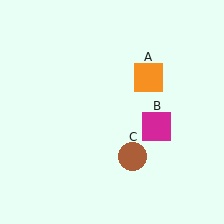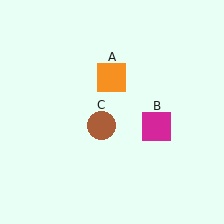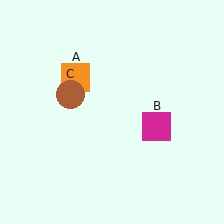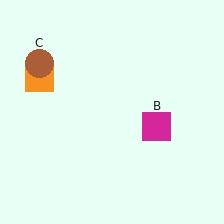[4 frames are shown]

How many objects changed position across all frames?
2 objects changed position: orange square (object A), brown circle (object C).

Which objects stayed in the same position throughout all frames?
Magenta square (object B) remained stationary.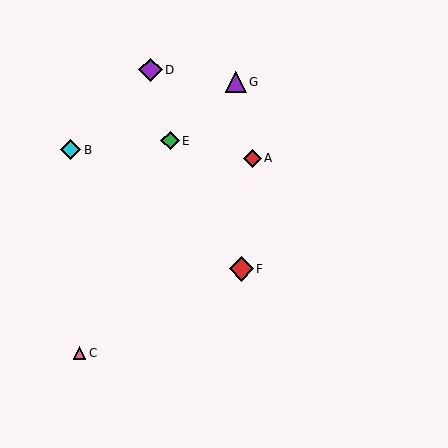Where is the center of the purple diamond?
The center of the purple diamond is at (151, 70).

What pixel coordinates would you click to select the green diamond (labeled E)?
Click at (170, 141) to select the green diamond E.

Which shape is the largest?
The red diamond (labeled F) is the largest.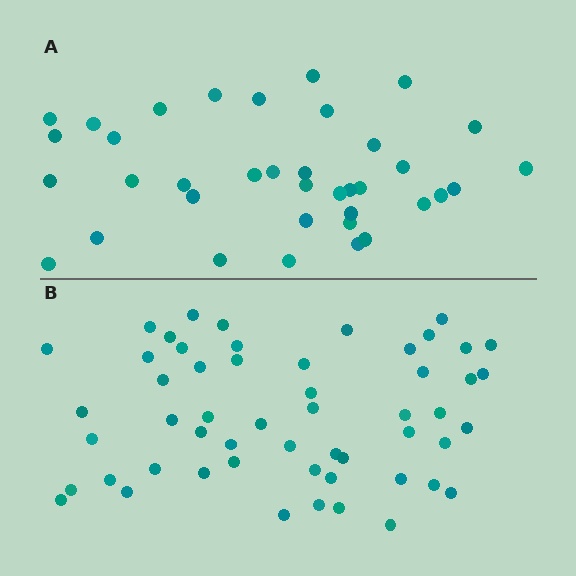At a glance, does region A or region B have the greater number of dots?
Region B (the bottom region) has more dots.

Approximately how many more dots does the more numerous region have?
Region B has approximately 15 more dots than region A.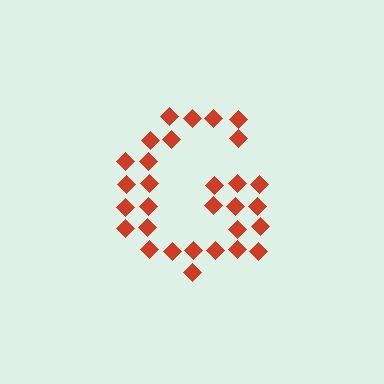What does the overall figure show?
The overall figure shows the letter G.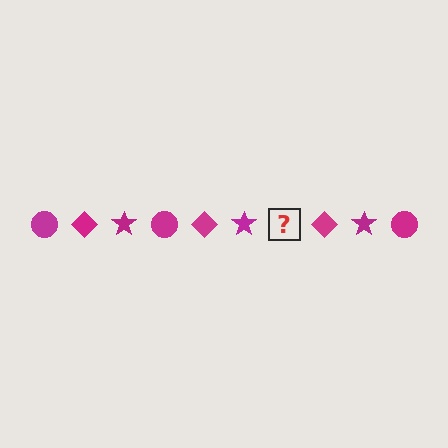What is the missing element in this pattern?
The missing element is a magenta circle.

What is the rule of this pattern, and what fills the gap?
The rule is that the pattern cycles through circle, diamond, star shapes in magenta. The gap should be filled with a magenta circle.